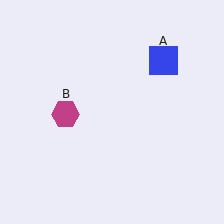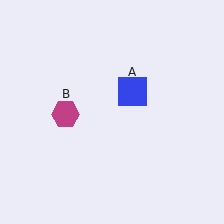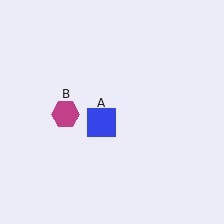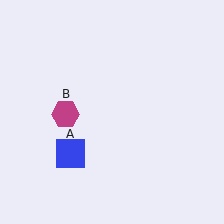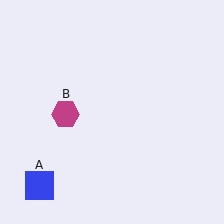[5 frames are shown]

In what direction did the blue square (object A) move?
The blue square (object A) moved down and to the left.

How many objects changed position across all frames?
1 object changed position: blue square (object A).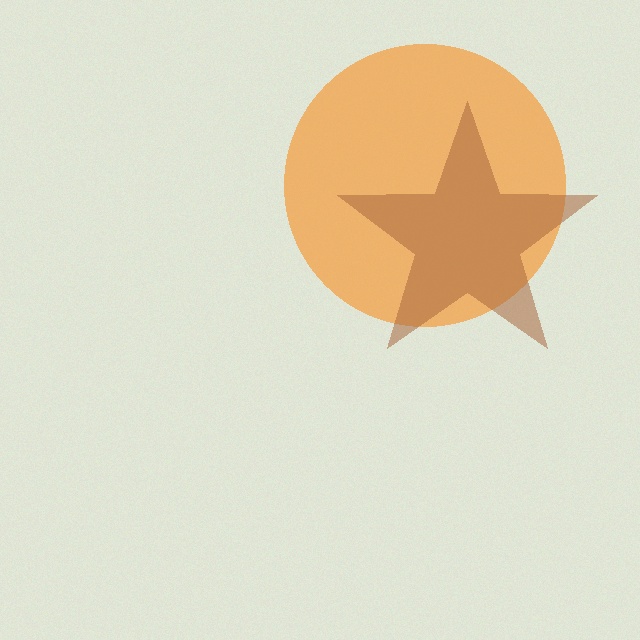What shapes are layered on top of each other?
The layered shapes are: an orange circle, a brown star.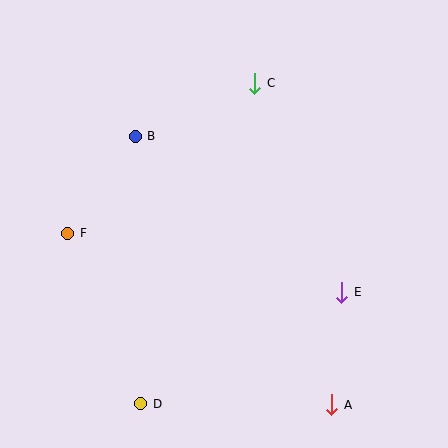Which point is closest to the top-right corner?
Point C is closest to the top-right corner.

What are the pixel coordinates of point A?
Point A is at (332, 405).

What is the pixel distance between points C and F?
The distance between C and F is 240 pixels.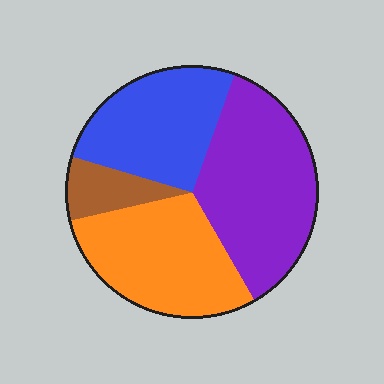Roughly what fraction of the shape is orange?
Orange takes up about one third (1/3) of the shape.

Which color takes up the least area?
Brown, at roughly 10%.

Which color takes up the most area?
Purple, at roughly 35%.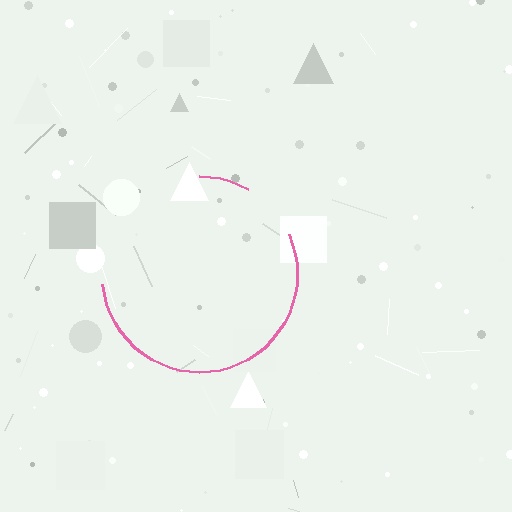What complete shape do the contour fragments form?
The contour fragments form a circle.